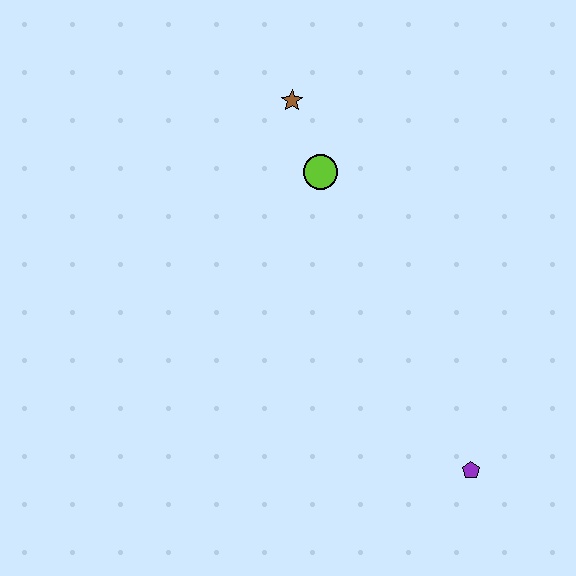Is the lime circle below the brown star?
Yes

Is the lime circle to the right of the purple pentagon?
No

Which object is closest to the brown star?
The lime circle is closest to the brown star.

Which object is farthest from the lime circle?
The purple pentagon is farthest from the lime circle.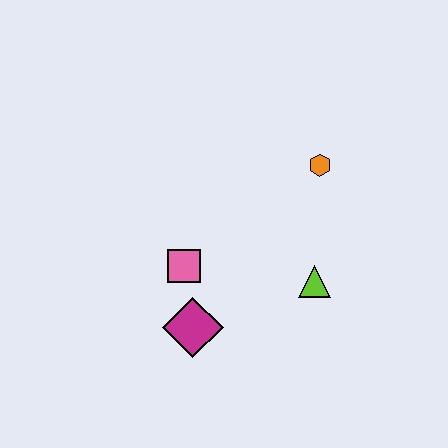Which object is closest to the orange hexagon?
The lime triangle is closest to the orange hexagon.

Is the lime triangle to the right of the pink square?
Yes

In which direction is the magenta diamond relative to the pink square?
The magenta diamond is below the pink square.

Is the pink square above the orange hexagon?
No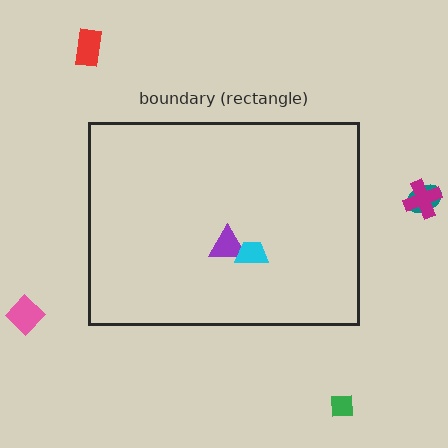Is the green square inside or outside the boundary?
Outside.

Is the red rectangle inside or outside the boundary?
Outside.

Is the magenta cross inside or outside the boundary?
Outside.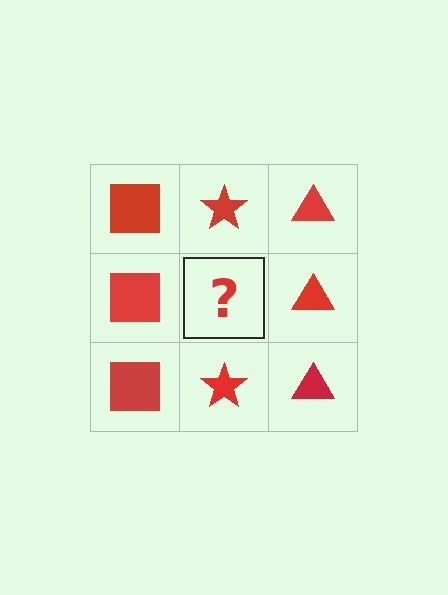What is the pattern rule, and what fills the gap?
The rule is that each column has a consistent shape. The gap should be filled with a red star.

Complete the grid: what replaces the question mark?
The question mark should be replaced with a red star.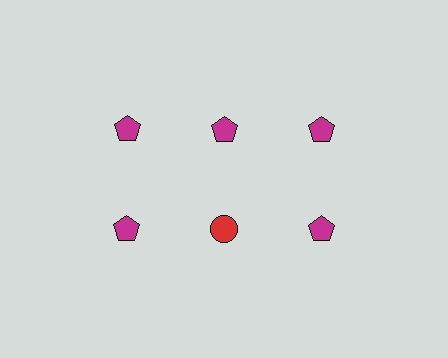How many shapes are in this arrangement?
There are 6 shapes arranged in a grid pattern.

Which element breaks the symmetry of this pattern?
The red circle in the second row, second from left column breaks the symmetry. All other shapes are magenta pentagons.